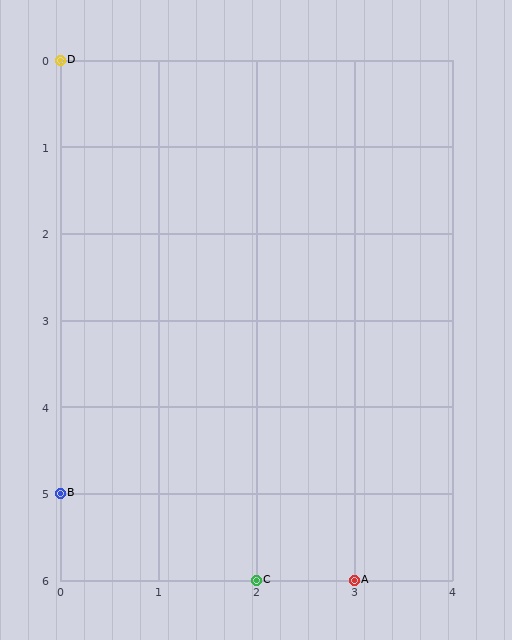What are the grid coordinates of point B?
Point B is at grid coordinates (0, 5).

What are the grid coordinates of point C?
Point C is at grid coordinates (2, 6).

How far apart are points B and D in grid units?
Points B and D are 5 rows apart.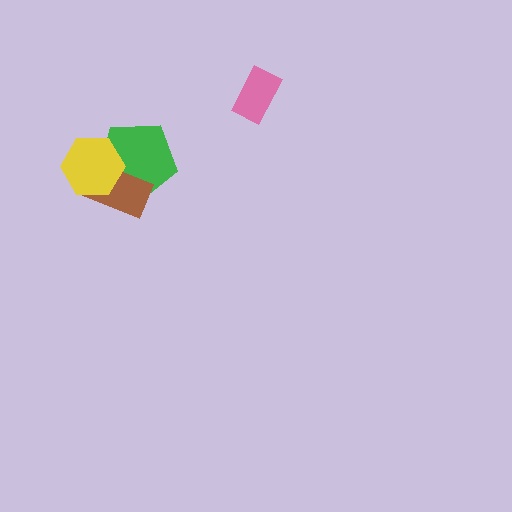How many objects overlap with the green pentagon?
2 objects overlap with the green pentagon.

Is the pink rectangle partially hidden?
No, no other shape covers it.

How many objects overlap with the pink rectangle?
0 objects overlap with the pink rectangle.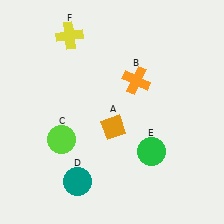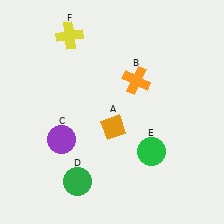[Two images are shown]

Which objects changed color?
C changed from lime to purple. D changed from teal to green.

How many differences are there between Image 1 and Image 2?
There are 2 differences between the two images.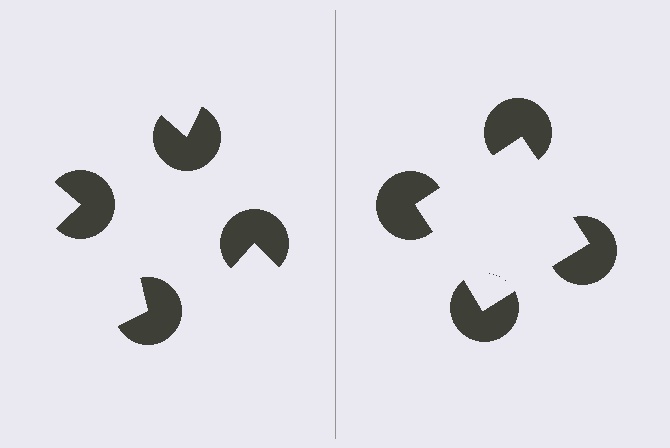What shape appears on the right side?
An illusory square.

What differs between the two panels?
The pac-man discs are positioned identically on both sides; only the wedge orientations differ. On the right they align to a square; on the left they are misaligned.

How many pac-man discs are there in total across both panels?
8 — 4 on each side.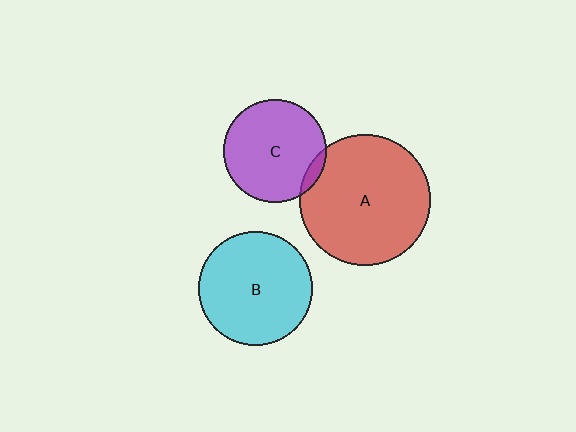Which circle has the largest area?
Circle A (red).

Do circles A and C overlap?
Yes.